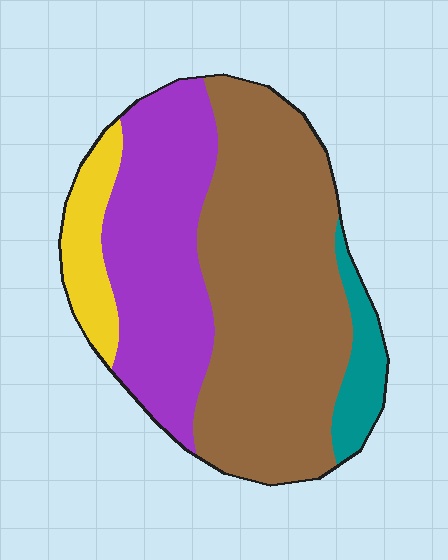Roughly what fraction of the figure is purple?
Purple covers 32% of the figure.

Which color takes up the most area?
Brown, at roughly 50%.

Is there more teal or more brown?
Brown.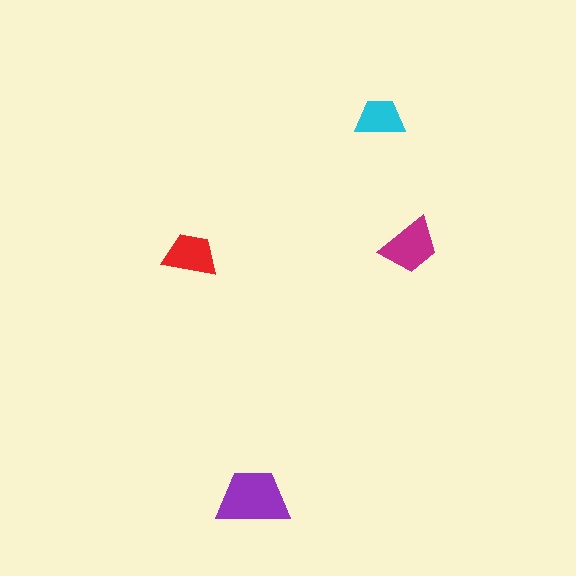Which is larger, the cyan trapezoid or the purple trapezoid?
The purple one.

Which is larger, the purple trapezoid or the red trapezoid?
The purple one.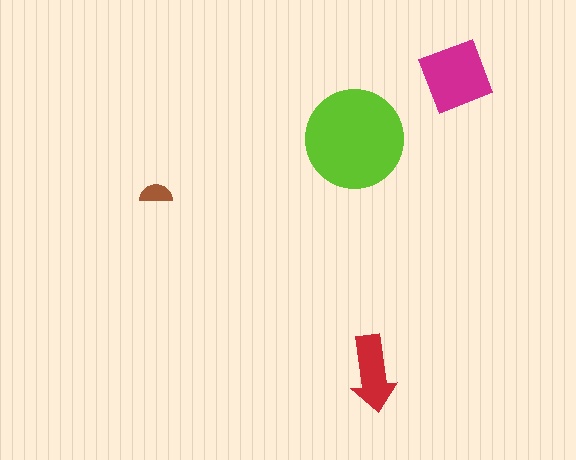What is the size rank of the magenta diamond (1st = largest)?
2nd.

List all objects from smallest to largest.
The brown semicircle, the red arrow, the magenta diamond, the lime circle.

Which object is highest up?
The magenta diamond is topmost.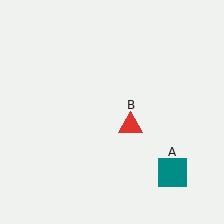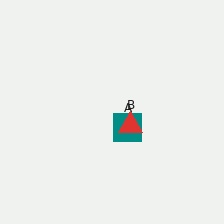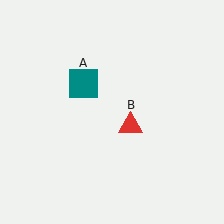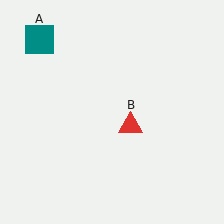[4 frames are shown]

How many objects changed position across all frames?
1 object changed position: teal square (object A).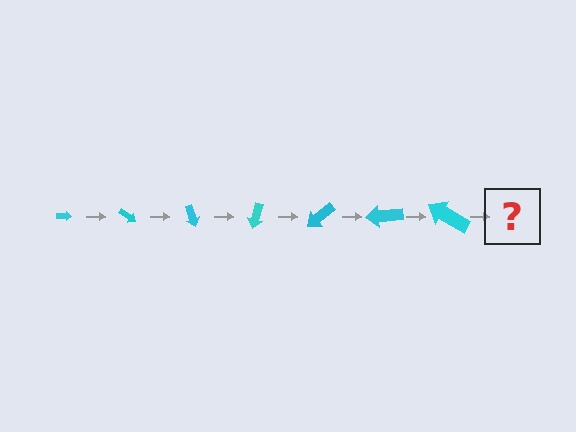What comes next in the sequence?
The next element should be an arrow, larger than the previous one and rotated 245 degrees from the start.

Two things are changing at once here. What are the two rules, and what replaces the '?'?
The two rules are that the arrow grows larger each step and it rotates 35 degrees each step. The '?' should be an arrow, larger than the previous one and rotated 245 degrees from the start.